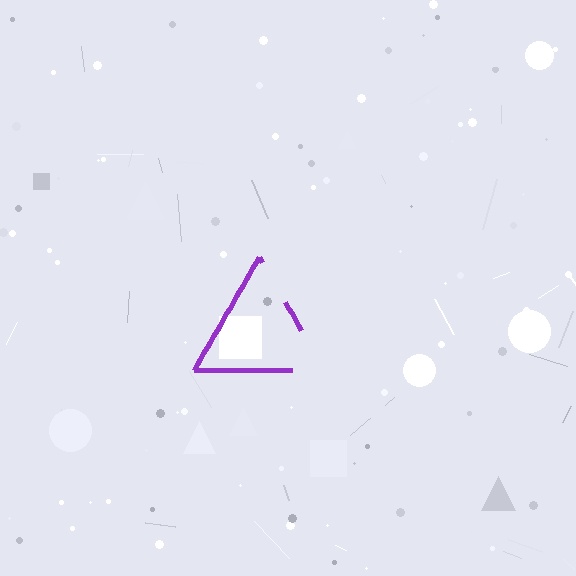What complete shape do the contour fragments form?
The contour fragments form a triangle.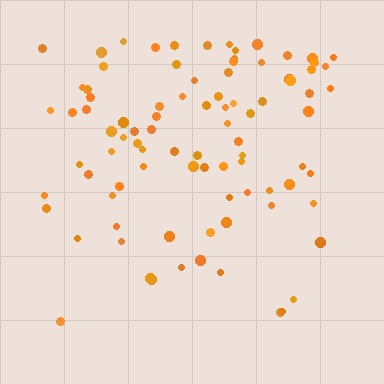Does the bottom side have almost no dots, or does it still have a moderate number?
Still a moderate number, just noticeably fewer than the top.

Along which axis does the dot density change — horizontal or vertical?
Vertical.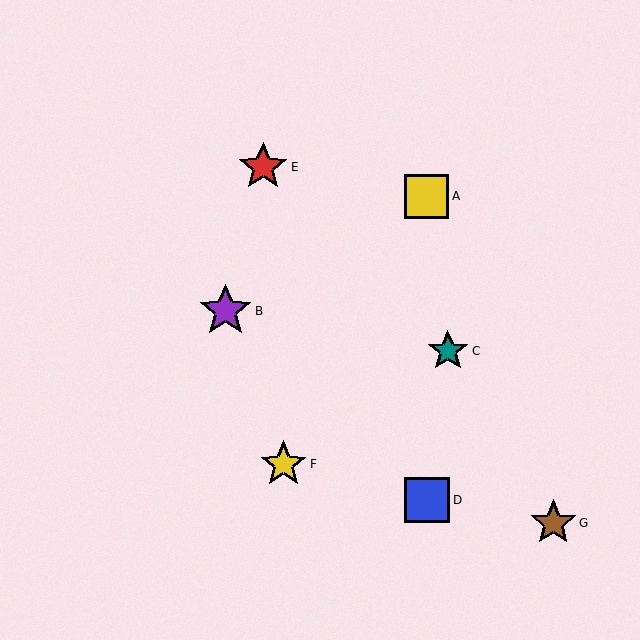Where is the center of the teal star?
The center of the teal star is at (448, 351).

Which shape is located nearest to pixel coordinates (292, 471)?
The yellow star (labeled F) at (284, 464) is nearest to that location.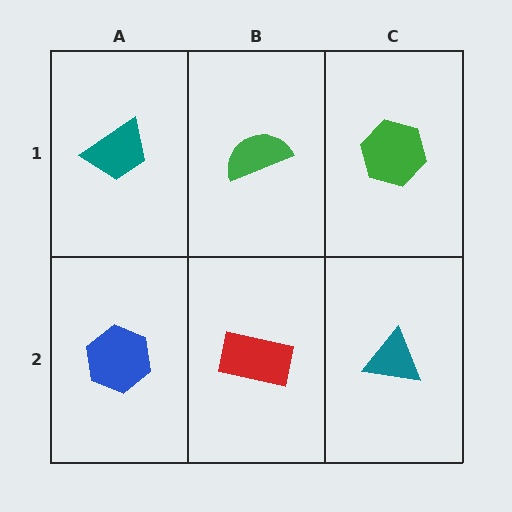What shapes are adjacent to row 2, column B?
A green semicircle (row 1, column B), a blue hexagon (row 2, column A), a teal triangle (row 2, column C).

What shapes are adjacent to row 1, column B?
A red rectangle (row 2, column B), a teal trapezoid (row 1, column A), a green hexagon (row 1, column C).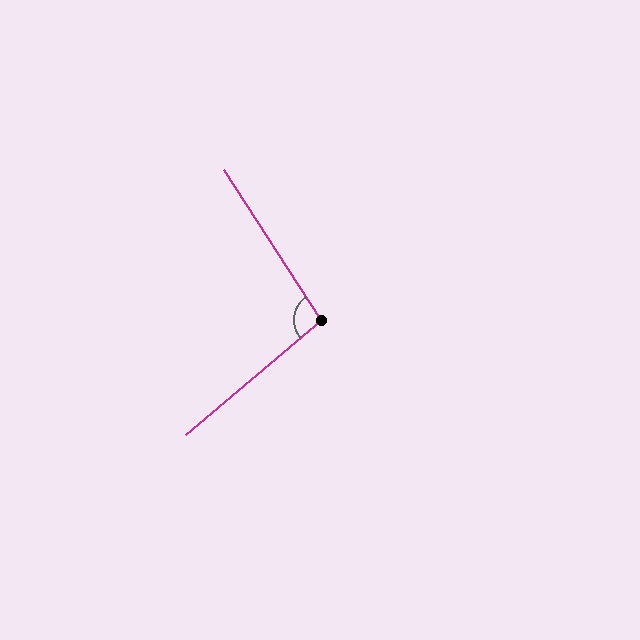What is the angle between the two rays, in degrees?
Approximately 97 degrees.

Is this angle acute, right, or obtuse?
It is obtuse.